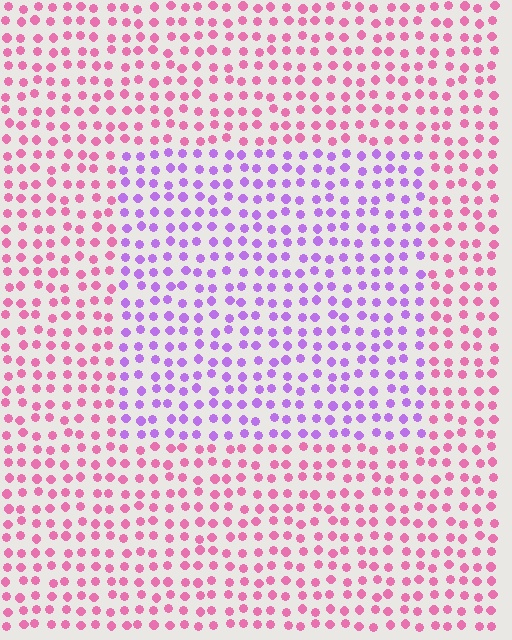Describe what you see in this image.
The image is filled with small pink elements in a uniform arrangement. A rectangle-shaped region is visible where the elements are tinted to a slightly different hue, forming a subtle color boundary.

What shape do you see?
I see a rectangle.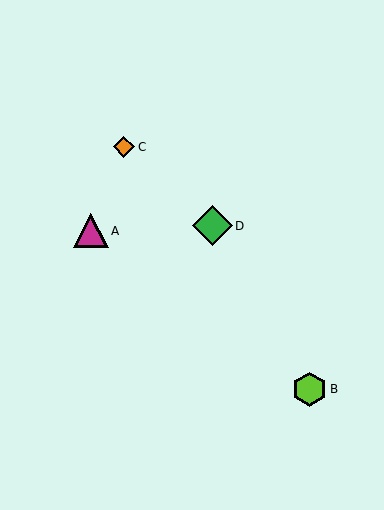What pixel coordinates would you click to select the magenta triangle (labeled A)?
Click at (91, 231) to select the magenta triangle A.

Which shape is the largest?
The green diamond (labeled D) is the largest.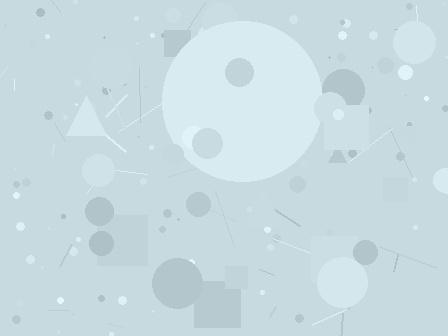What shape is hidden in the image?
A circle is hidden in the image.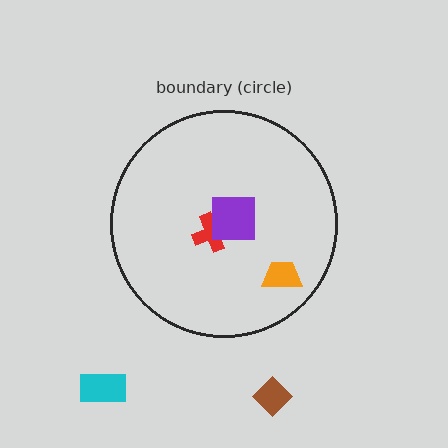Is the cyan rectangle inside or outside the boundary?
Outside.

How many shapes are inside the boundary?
3 inside, 2 outside.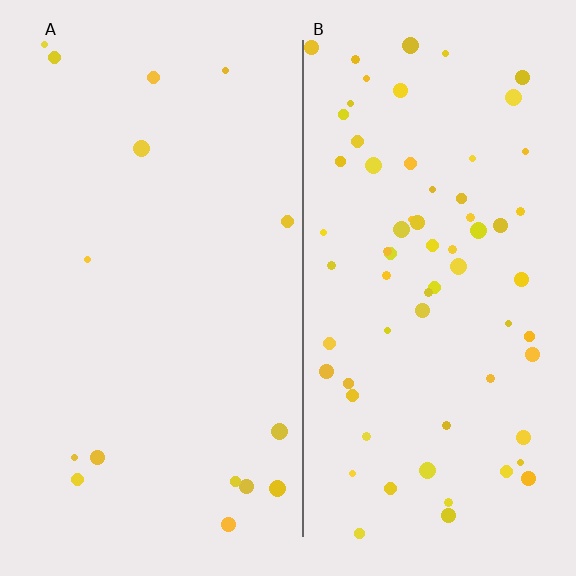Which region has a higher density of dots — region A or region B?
B (the right).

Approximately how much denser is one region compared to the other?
Approximately 4.4× — region B over region A.